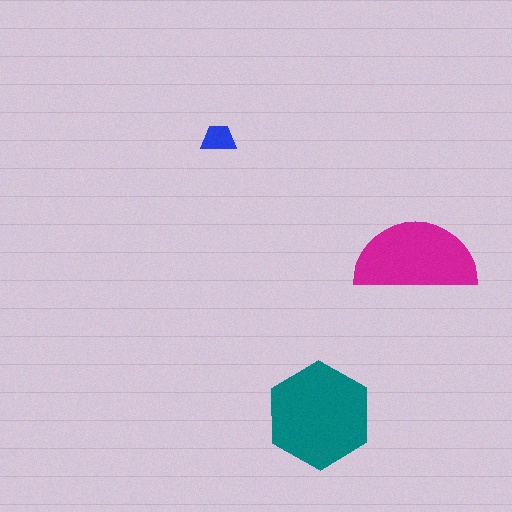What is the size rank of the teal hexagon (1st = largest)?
1st.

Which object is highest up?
The blue trapezoid is topmost.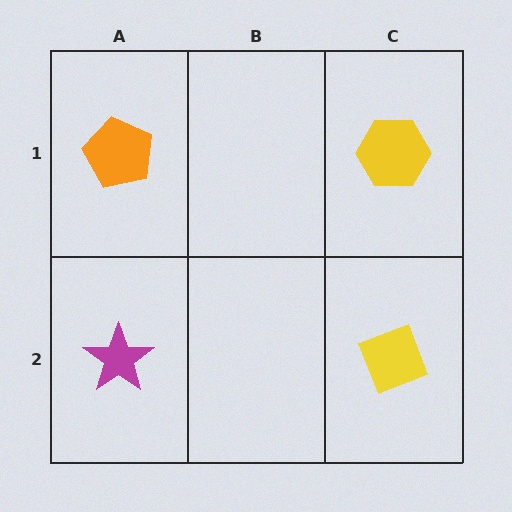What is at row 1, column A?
An orange pentagon.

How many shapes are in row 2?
2 shapes.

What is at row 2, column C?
A yellow diamond.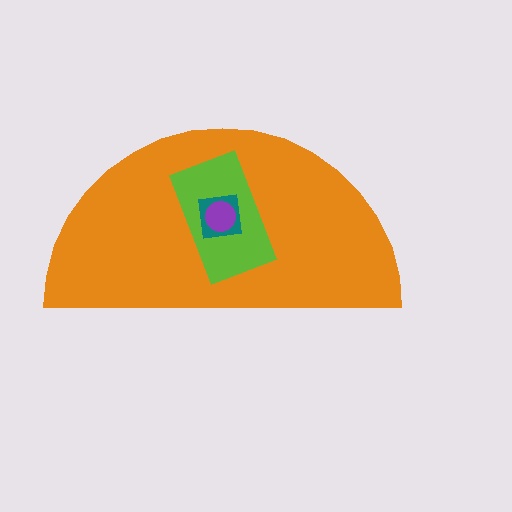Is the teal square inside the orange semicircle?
Yes.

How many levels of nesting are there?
4.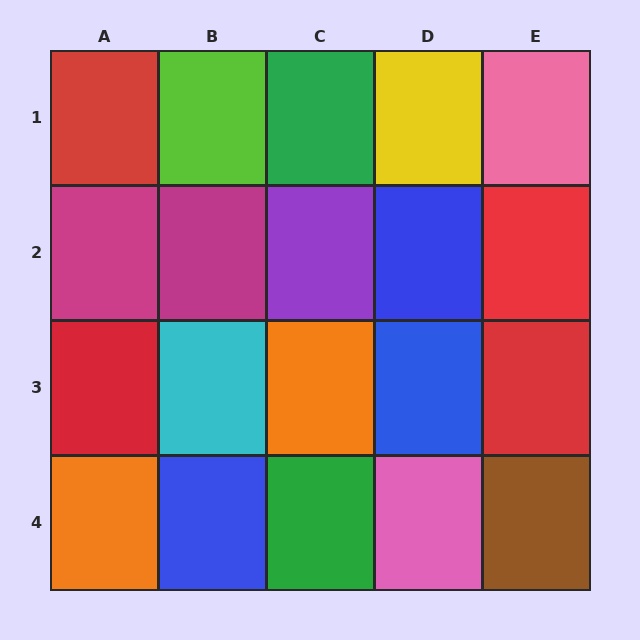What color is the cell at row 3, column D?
Blue.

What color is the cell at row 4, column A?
Orange.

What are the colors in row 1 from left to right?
Red, lime, green, yellow, pink.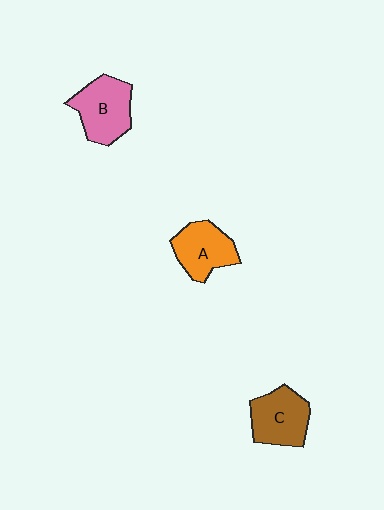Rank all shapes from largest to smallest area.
From largest to smallest: B (pink), C (brown), A (orange).